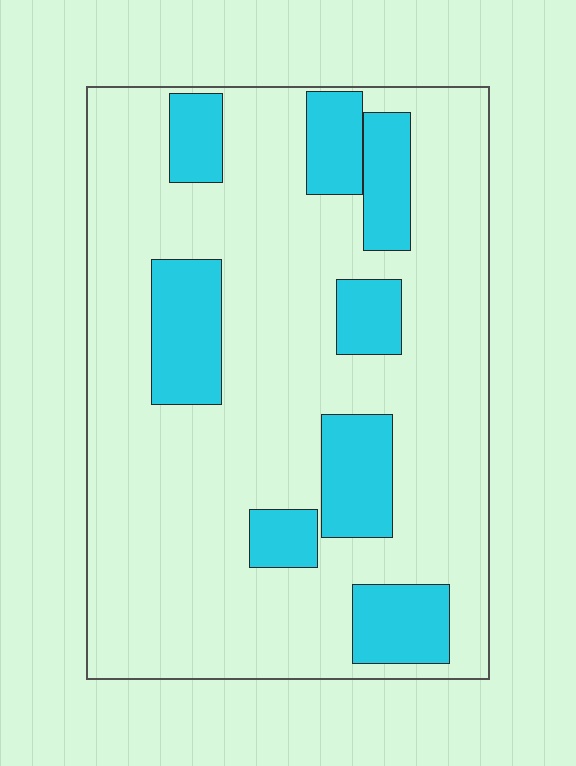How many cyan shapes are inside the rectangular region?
8.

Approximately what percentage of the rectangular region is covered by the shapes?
Approximately 20%.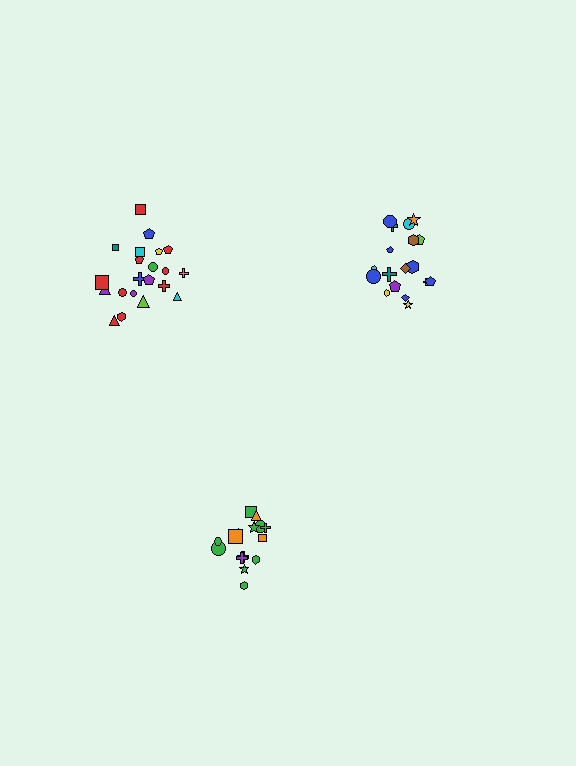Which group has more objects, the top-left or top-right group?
The top-left group.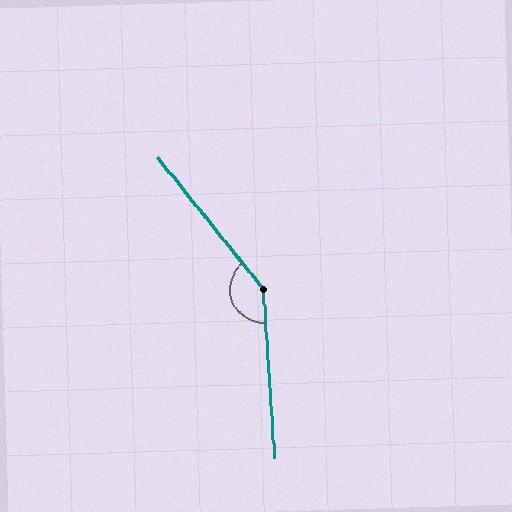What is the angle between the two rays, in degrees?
Approximately 144 degrees.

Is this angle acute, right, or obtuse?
It is obtuse.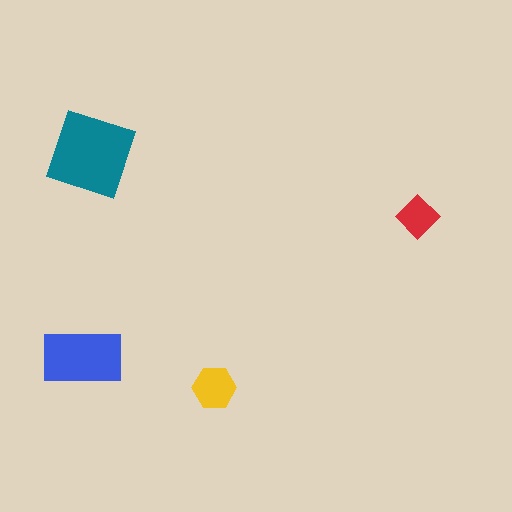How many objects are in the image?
There are 4 objects in the image.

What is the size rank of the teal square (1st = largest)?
1st.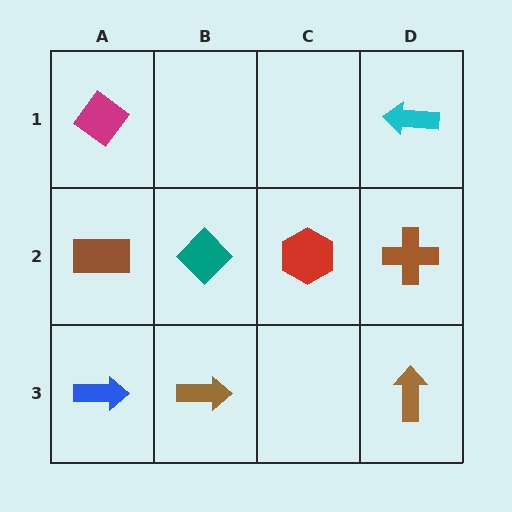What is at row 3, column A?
A blue arrow.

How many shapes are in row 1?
2 shapes.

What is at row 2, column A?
A brown rectangle.